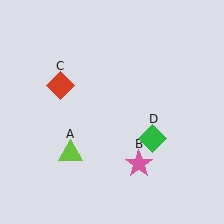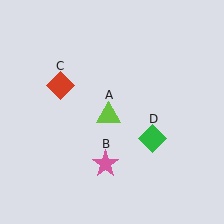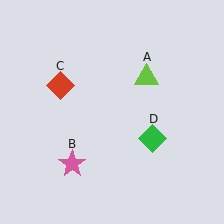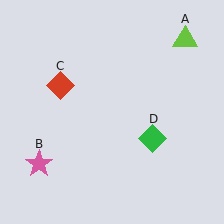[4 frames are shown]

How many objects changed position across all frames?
2 objects changed position: lime triangle (object A), pink star (object B).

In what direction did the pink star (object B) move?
The pink star (object B) moved left.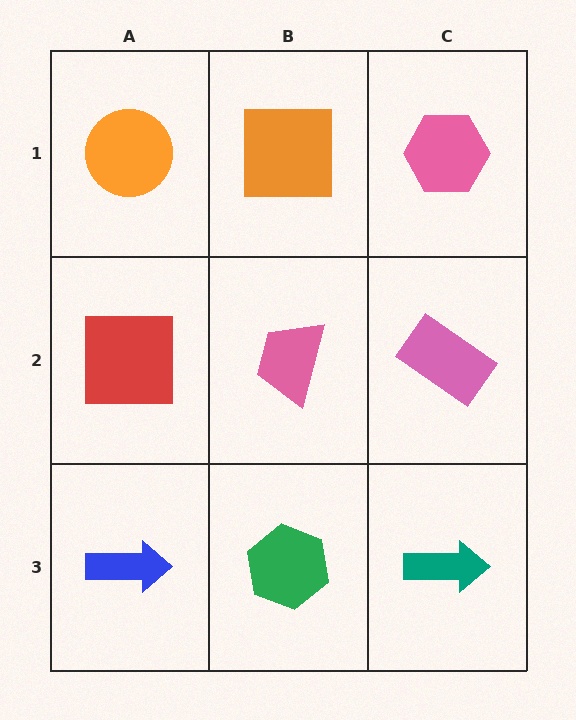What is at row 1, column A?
An orange circle.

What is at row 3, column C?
A teal arrow.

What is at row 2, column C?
A pink rectangle.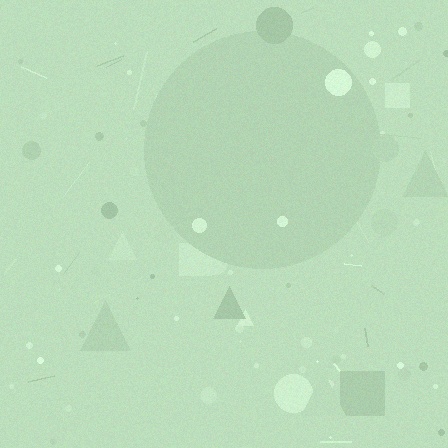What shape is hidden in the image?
A circle is hidden in the image.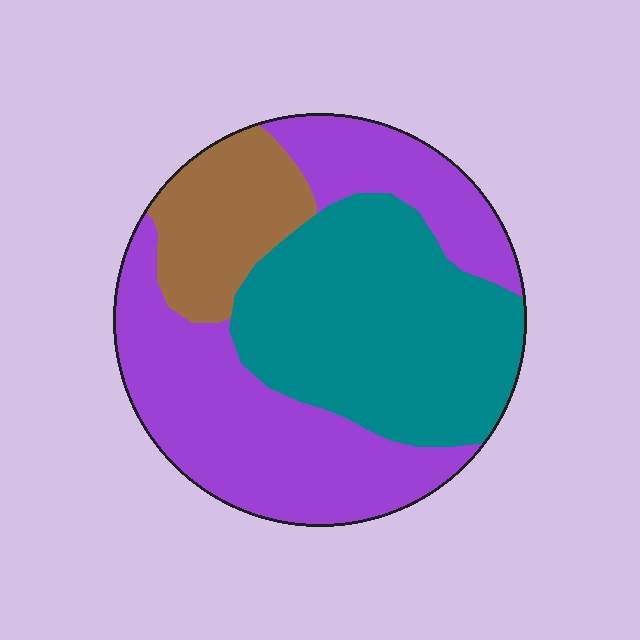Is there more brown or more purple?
Purple.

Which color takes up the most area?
Purple, at roughly 45%.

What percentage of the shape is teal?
Teal covers 39% of the shape.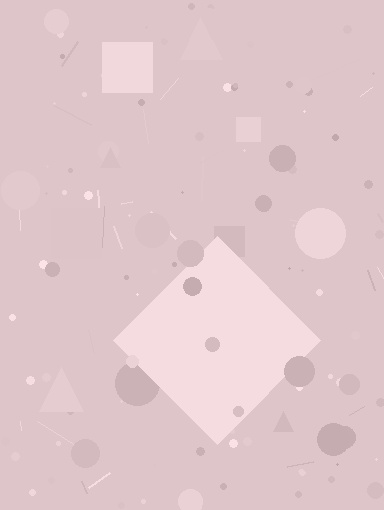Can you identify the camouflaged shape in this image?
The camouflaged shape is a diamond.